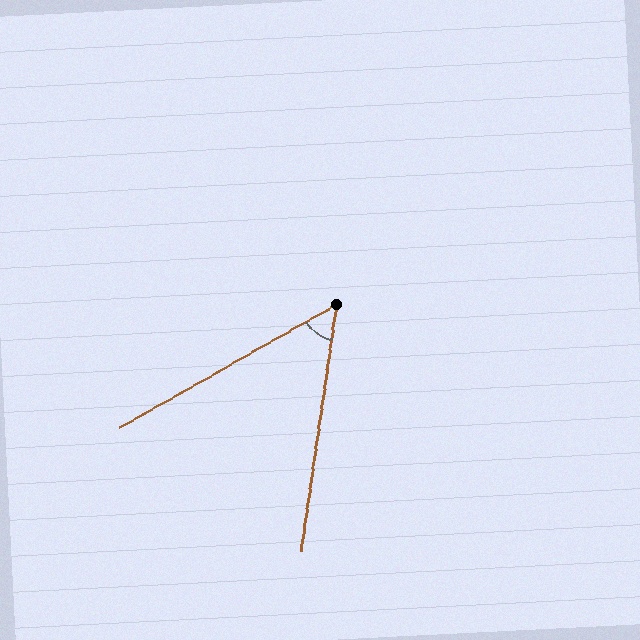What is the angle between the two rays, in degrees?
Approximately 52 degrees.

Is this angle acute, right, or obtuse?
It is acute.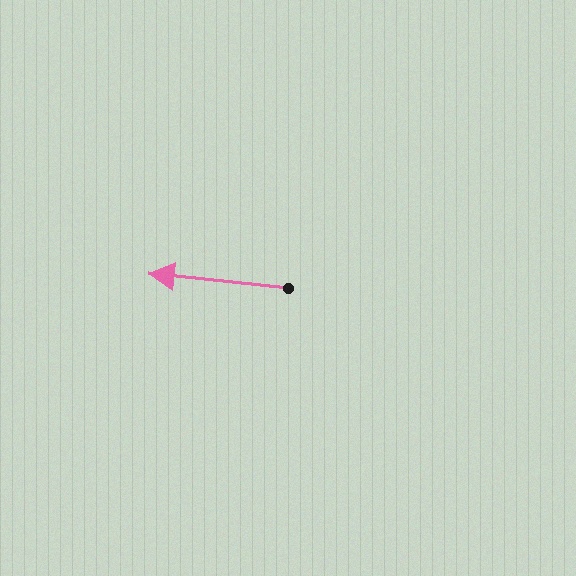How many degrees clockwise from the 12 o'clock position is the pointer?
Approximately 276 degrees.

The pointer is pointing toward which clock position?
Roughly 9 o'clock.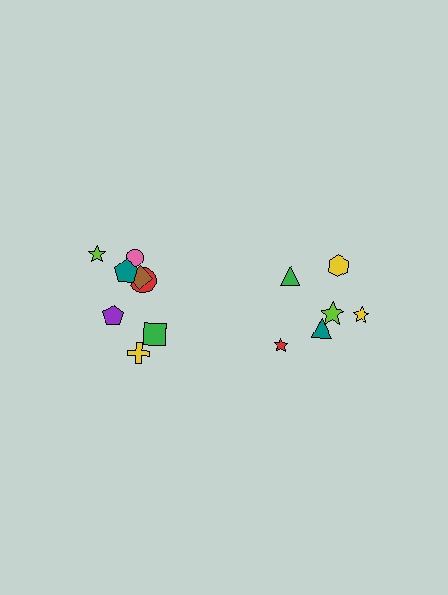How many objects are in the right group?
There are 6 objects.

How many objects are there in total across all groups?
There are 14 objects.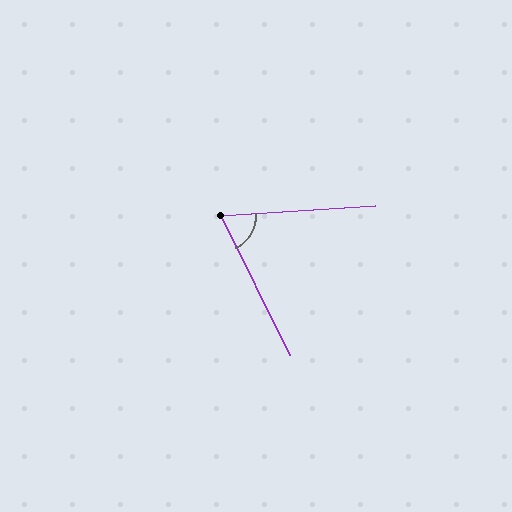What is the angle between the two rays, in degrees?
Approximately 67 degrees.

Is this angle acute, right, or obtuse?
It is acute.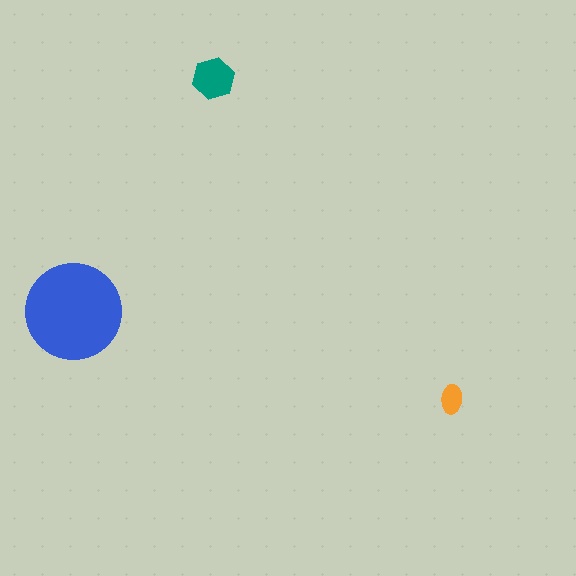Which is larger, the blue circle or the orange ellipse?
The blue circle.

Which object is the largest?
The blue circle.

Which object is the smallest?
The orange ellipse.